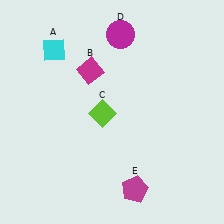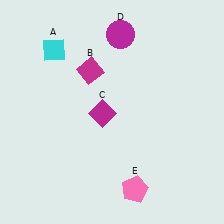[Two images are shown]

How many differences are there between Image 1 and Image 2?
There are 2 differences between the two images.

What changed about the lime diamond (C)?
In Image 1, C is lime. In Image 2, it changed to magenta.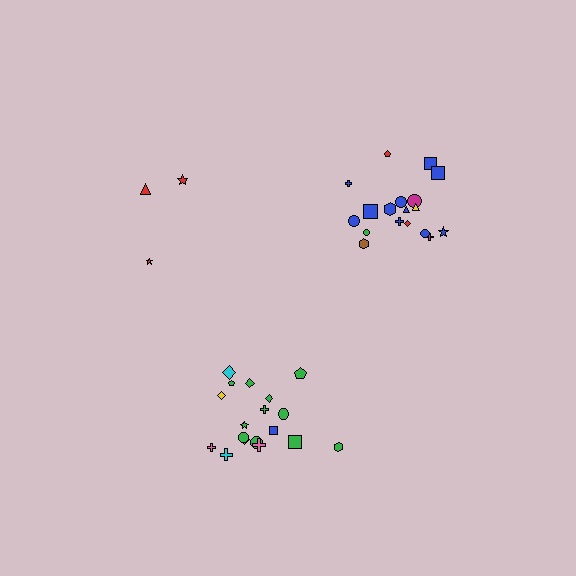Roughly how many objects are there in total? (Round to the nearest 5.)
Roughly 40 objects in total.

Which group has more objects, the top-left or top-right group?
The top-right group.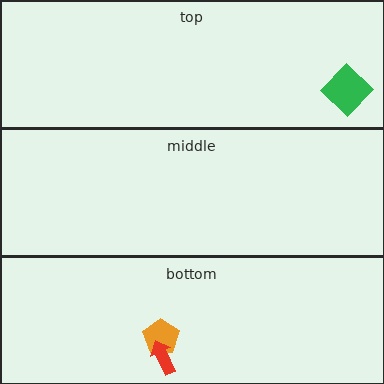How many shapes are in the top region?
1.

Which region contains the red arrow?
The bottom region.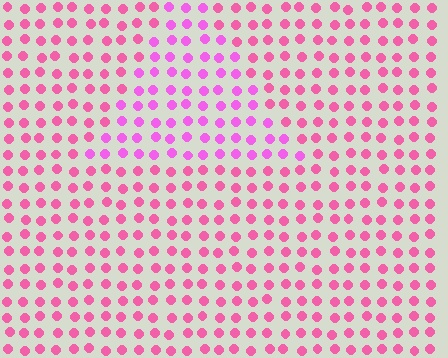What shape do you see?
I see a triangle.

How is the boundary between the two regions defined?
The boundary is defined purely by a slight shift in hue (about 27 degrees). Spacing, size, and orientation are identical on both sides.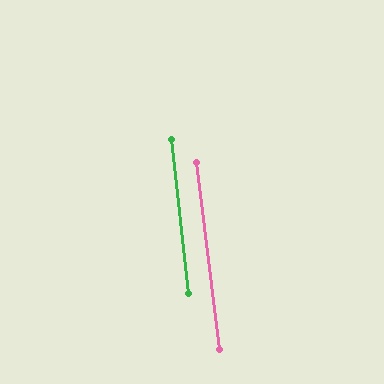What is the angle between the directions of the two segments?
Approximately 1 degree.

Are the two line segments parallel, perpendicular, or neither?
Parallel — their directions differ by only 0.7°.